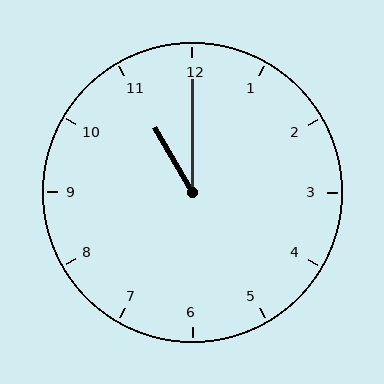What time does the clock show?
11:00.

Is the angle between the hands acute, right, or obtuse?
It is acute.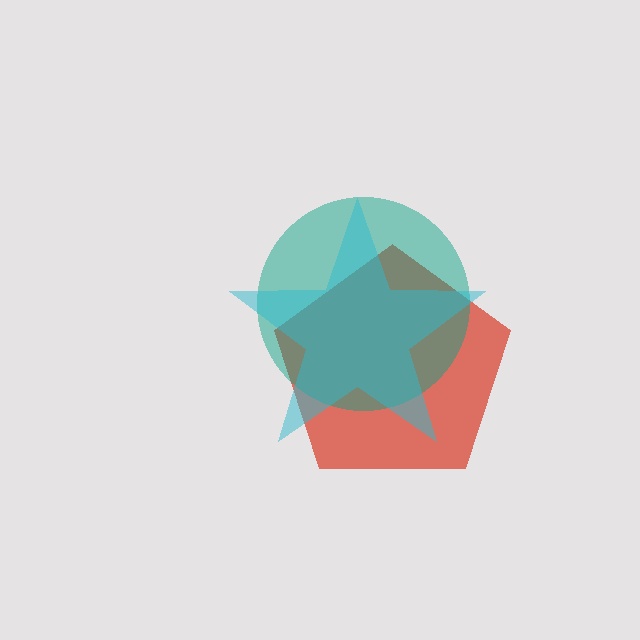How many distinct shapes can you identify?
There are 3 distinct shapes: a red pentagon, a teal circle, a cyan star.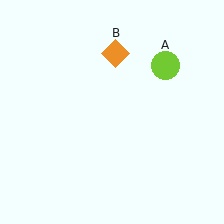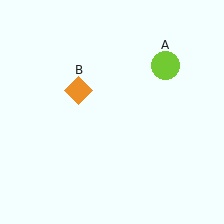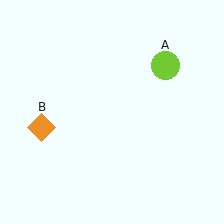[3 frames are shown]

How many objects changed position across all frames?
1 object changed position: orange diamond (object B).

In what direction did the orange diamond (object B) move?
The orange diamond (object B) moved down and to the left.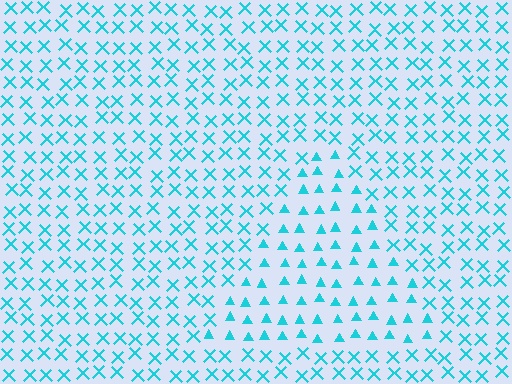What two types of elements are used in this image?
The image uses triangles inside the triangle region and X marks outside it.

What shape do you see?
I see a triangle.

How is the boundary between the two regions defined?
The boundary is defined by a change in element shape: triangles inside vs. X marks outside. All elements share the same color and spacing.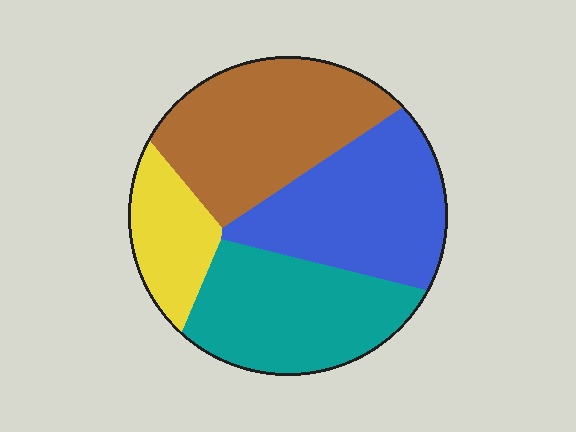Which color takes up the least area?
Yellow, at roughly 15%.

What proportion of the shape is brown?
Brown covers 31% of the shape.